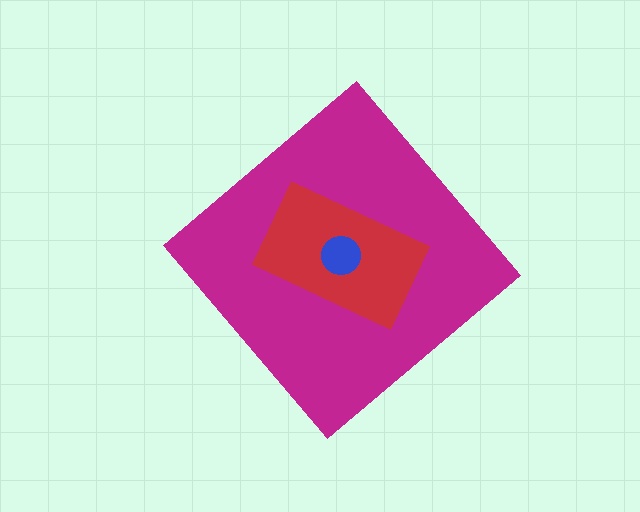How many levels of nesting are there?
3.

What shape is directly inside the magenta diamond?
The red rectangle.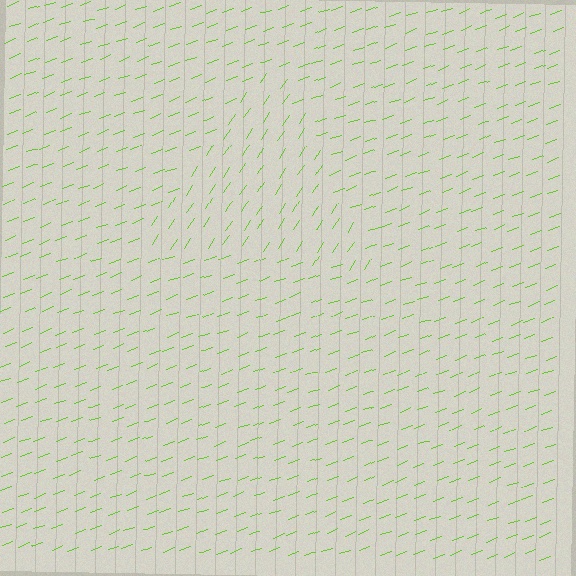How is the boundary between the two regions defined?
The boundary is defined purely by a change in line orientation (approximately 36 degrees difference). All lines are the same color and thickness.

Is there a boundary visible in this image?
Yes, there is a texture boundary formed by a change in line orientation.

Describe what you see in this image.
The image is filled with small lime line segments. A triangle region in the image has lines oriented differently from the surrounding lines, creating a visible texture boundary.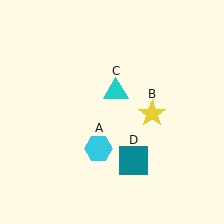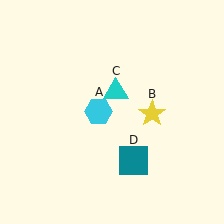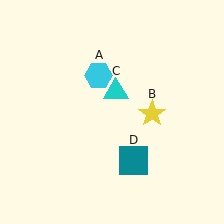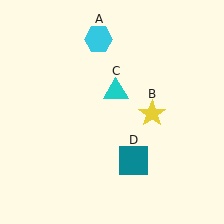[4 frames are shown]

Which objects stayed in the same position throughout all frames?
Yellow star (object B) and cyan triangle (object C) and teal square (object D) remained stationary.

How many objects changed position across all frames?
1 object changed position: cyan hexagon (object A).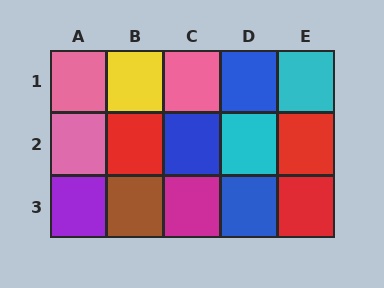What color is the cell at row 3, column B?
Brown.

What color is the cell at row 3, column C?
Magenta.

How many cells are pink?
3 cells are pink.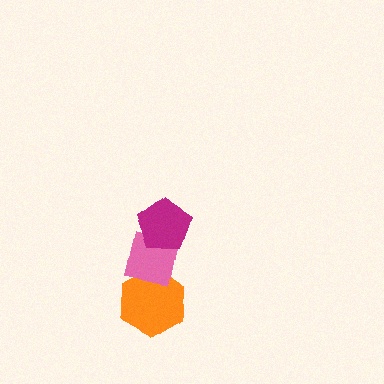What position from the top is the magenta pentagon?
The magenta pentagon is 1st from the top.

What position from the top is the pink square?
The pink square is 2nd from the top.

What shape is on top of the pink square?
The magenta pentagon is on top of the pink square.